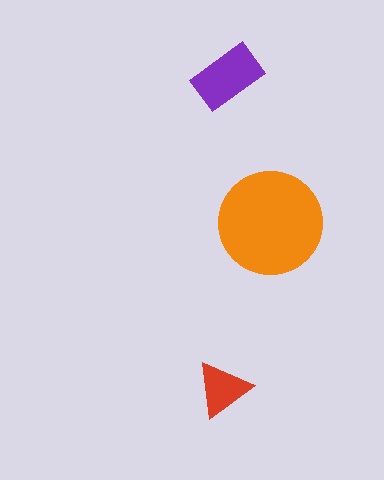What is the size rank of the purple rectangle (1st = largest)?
2nd.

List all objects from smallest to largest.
The red triangle, the purple rectangle, the orange circle.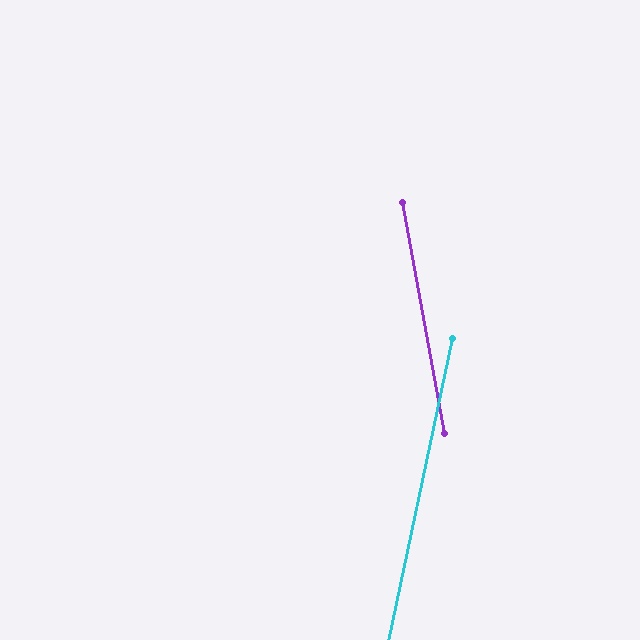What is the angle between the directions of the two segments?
Approximately 22 degrees.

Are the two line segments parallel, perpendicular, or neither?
Neither parallel nor perpendicular — they differ by about 22°.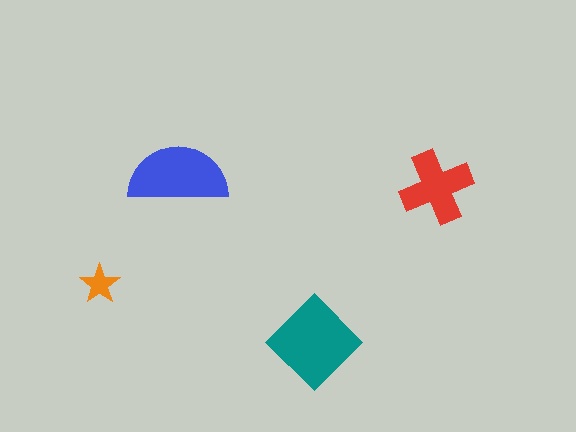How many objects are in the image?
There are 4 objects in the image.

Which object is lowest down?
The teal diamond is bottommost.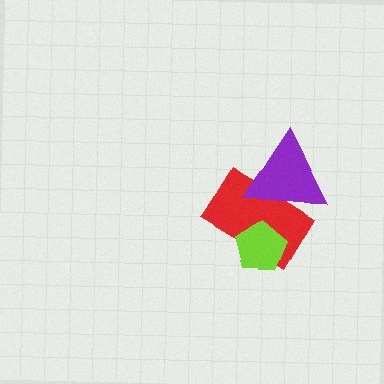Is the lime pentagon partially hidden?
No, no other shape covers it.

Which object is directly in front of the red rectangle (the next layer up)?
The purple triangle is directly in front of the red rectangle.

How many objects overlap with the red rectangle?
2 objects overlap with the red rectangle.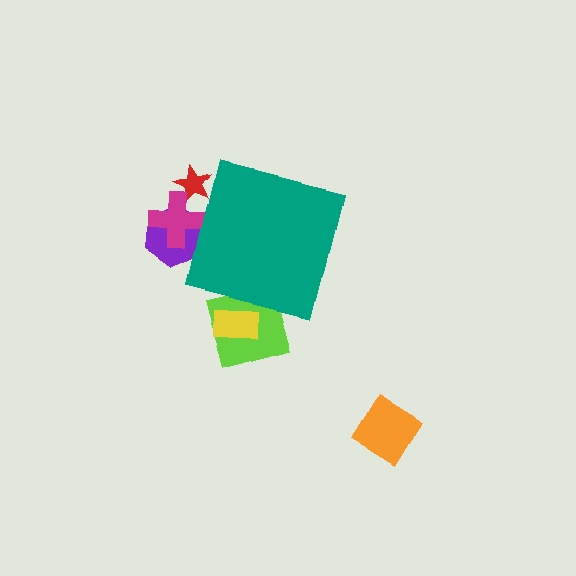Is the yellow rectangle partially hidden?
Yes, the yellow rectangle is partially hidden behind the teal square.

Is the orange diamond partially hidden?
No, the orange diamond is fully visible.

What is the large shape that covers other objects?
A teal square.